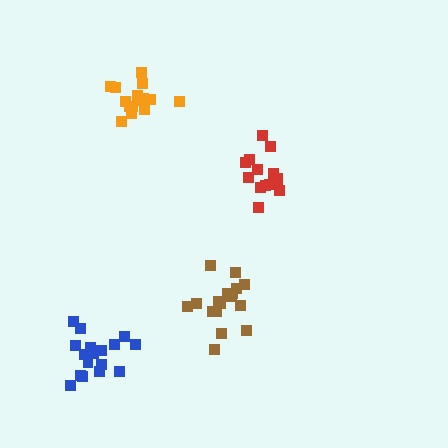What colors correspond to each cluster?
The clusters are colored: blue, orange, brown, red.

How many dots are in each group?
Group 1: 17 dots, Group 2: 15 dots, Group 3: 17 dots, Group 4: 14 dots (63 total).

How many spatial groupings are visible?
There are 4 spatial groupings.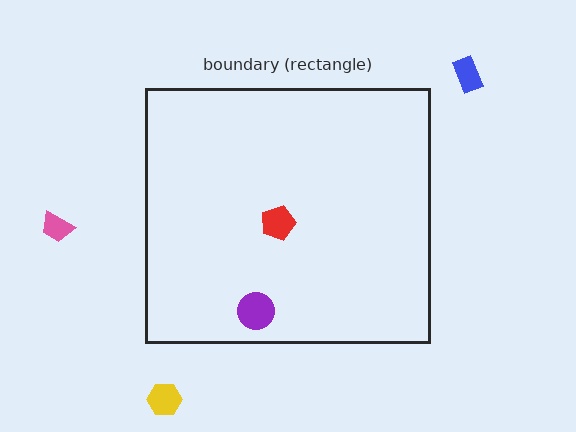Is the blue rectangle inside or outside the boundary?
Outside.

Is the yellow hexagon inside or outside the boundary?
Outside.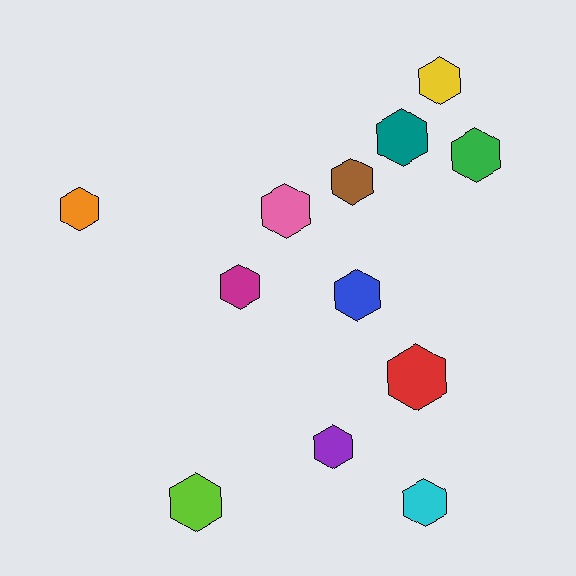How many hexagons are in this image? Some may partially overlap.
There are 12 hexagons.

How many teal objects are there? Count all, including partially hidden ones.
There is 1 teal object.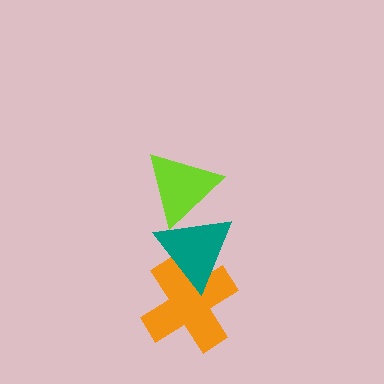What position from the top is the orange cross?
The orange cross is 3rd from the top.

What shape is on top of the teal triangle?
The lime triangle is on top of the teal triangle.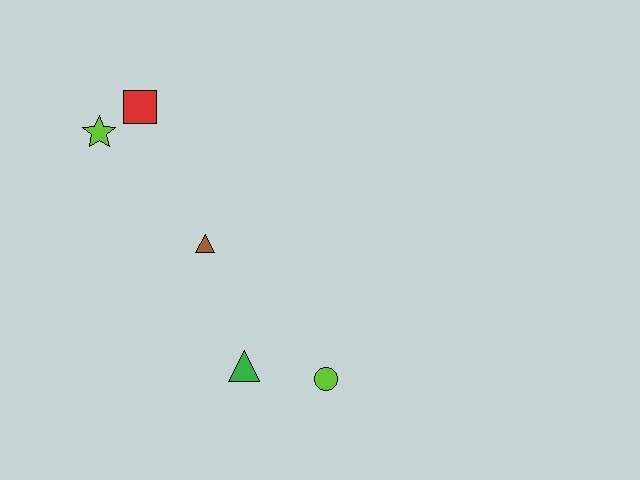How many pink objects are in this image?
There are no pink objects.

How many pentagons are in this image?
There are no pentagons.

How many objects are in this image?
There are 5 objects.